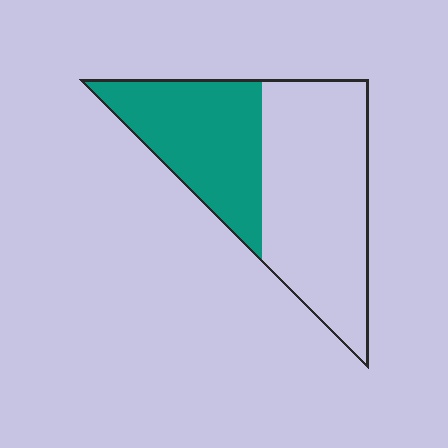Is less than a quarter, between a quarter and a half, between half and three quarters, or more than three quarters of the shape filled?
Between a quarter and a half.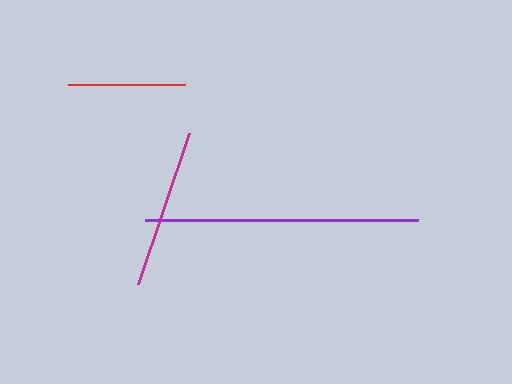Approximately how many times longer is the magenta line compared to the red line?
The magenta line is approximately 1.4 times the length of the red line.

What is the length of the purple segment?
The purple segment is approximately 273 pixels long.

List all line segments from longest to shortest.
From longest to shortest: purple, magenta, red.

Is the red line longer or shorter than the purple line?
The purple line is longer than the red line.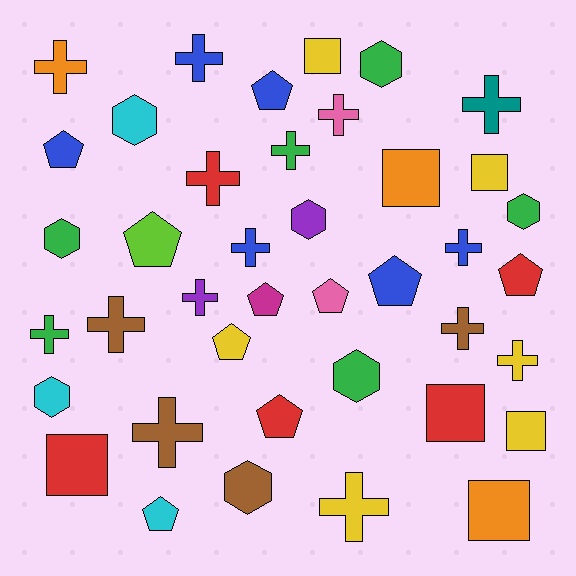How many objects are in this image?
There are 40 objects.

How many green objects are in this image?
There are 6 green objects.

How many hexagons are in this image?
There are 8 hexagons.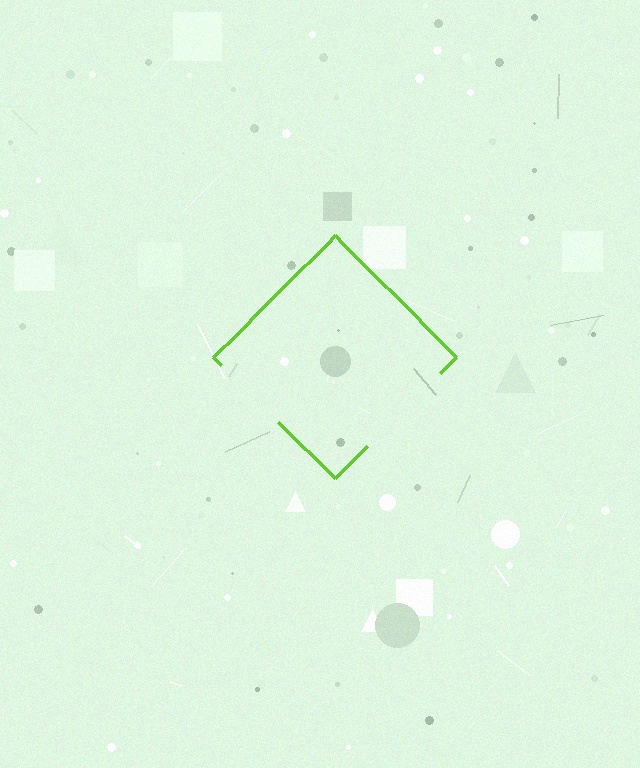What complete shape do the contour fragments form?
The contour fragments form a diamond.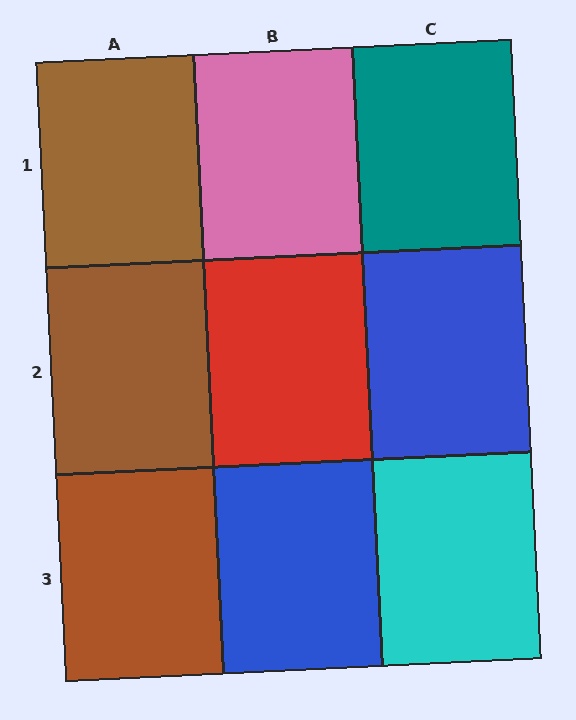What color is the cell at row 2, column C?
Blue.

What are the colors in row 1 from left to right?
Brown, pink, teal.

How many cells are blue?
2 cells are blue.